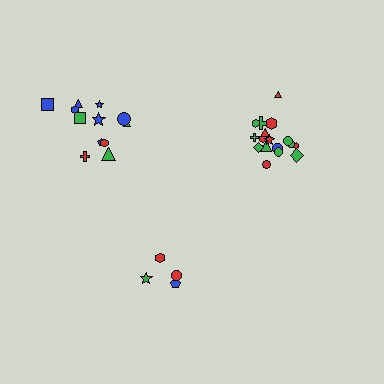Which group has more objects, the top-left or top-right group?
The top-right group.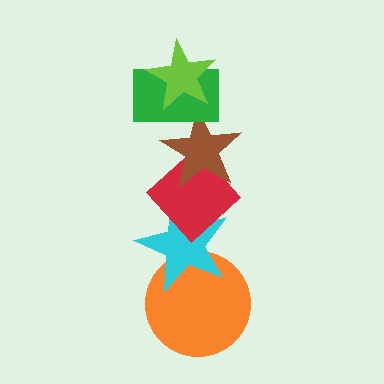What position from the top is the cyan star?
The cyan star is 5th from the top.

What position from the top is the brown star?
The brown star is 3rd from the top.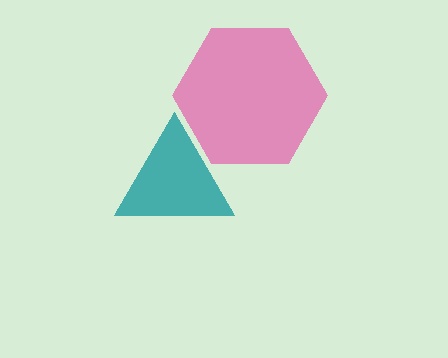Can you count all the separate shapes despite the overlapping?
Yes, there are 2 separate shapes.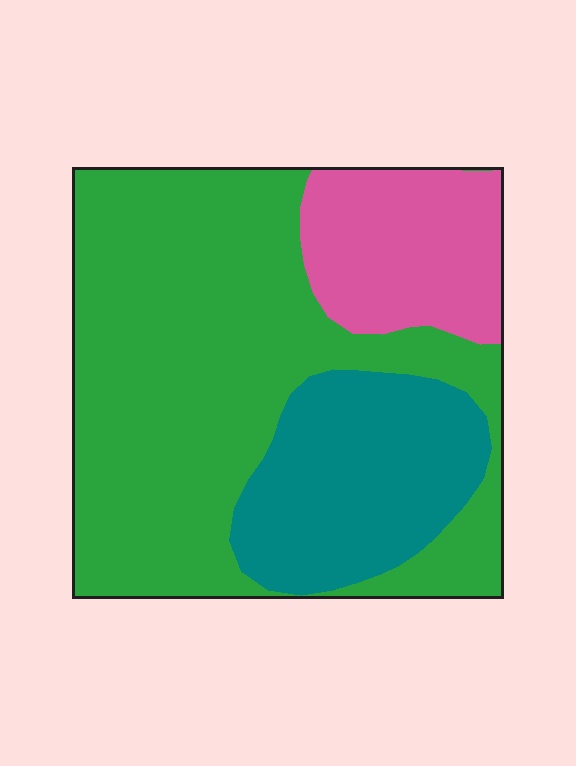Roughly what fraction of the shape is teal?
Teal takes up about one quarter (1/4) of the shape.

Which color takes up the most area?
Green, at roughly 60%.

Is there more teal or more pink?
Teal.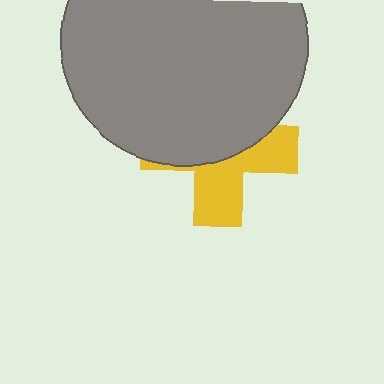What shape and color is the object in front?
The object in front is a gray circle.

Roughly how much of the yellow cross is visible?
A small part of it is visible (roughly 44%).